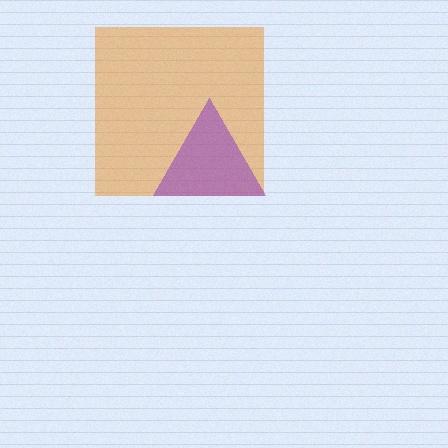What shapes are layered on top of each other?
The layered shapes are: an orange square, a purple triangle.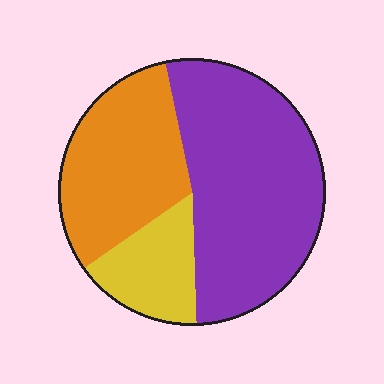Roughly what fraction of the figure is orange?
Orange takes up between a quarter and a half of the figure.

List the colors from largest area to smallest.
From largest to smallest: purple, orange, yellow.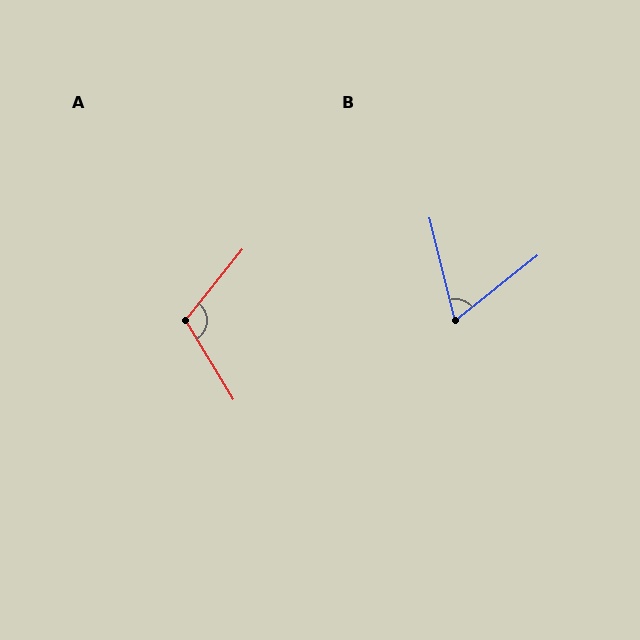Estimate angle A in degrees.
Approximately 110 degrees.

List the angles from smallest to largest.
B (66°), A (110°).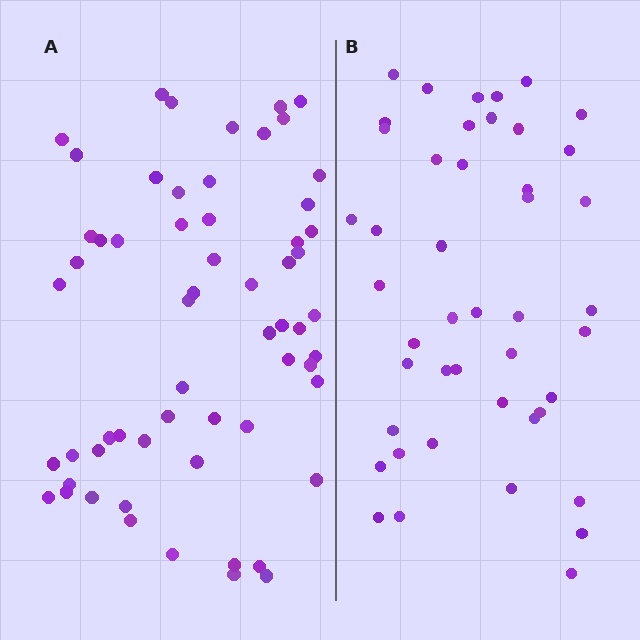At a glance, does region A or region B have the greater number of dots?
Region A (the left region) has more dots.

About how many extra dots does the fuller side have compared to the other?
Region A has approximately 15 more dots than region B.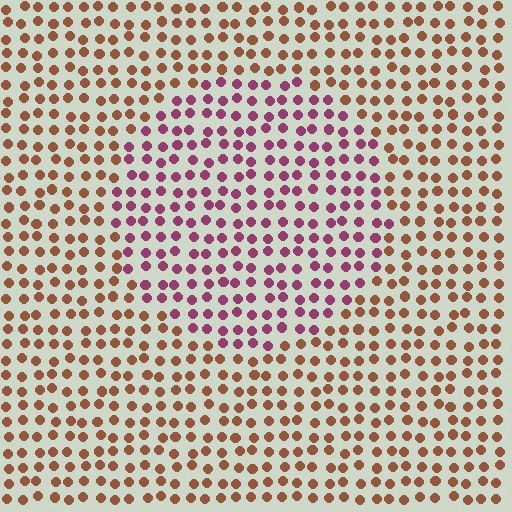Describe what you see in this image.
The image is filled with small brown elements in a uniform arrangement. A circle-shaped region is visible where the elements are tinted to a slightly different hue, forming a subtle color boundary.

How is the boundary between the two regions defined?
The boundary is defined purely by a slight shift in hue (about 52 degrees). Spacing, size, and orientation are identical on both sides.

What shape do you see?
I see a circle.